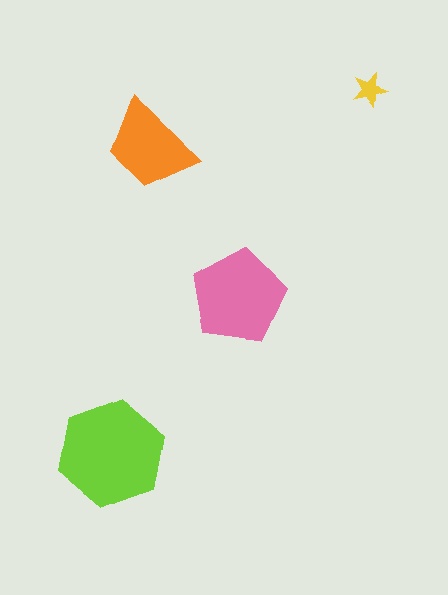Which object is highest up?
The yellow star is topmost.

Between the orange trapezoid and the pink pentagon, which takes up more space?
The pink pentagon.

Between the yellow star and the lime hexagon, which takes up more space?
The lime hexagon.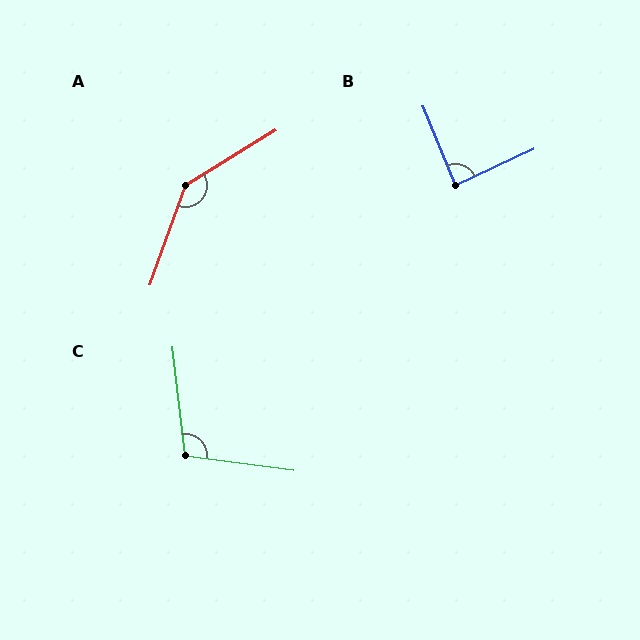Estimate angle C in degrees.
Approximately 104 degrees.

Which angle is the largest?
A, at approximately 141 degrees.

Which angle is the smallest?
B, at approximately 87 degrees.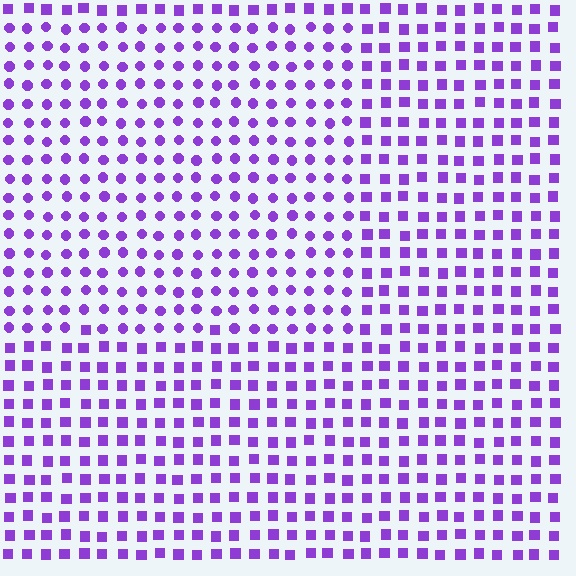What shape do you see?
I see a rectangle.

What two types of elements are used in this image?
The image uses circles inside the rectangle region and squares outside it.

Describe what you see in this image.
The image is filled with small purple elements arranged in a uniform grid. A rectangle-shaped region contains circles, while the surrounding area contains squares. The boundary is defined purely by the change in element shape.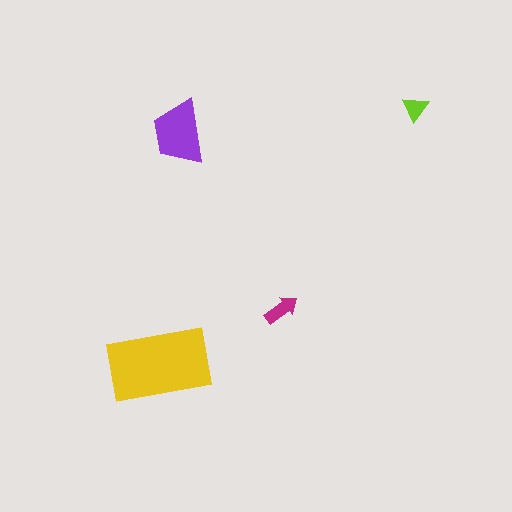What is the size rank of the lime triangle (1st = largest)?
4th.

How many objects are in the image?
There are 4 objects in the image.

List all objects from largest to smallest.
The yellow rectangle, the purple trapezoid, the magenta arrow, the lime triangle.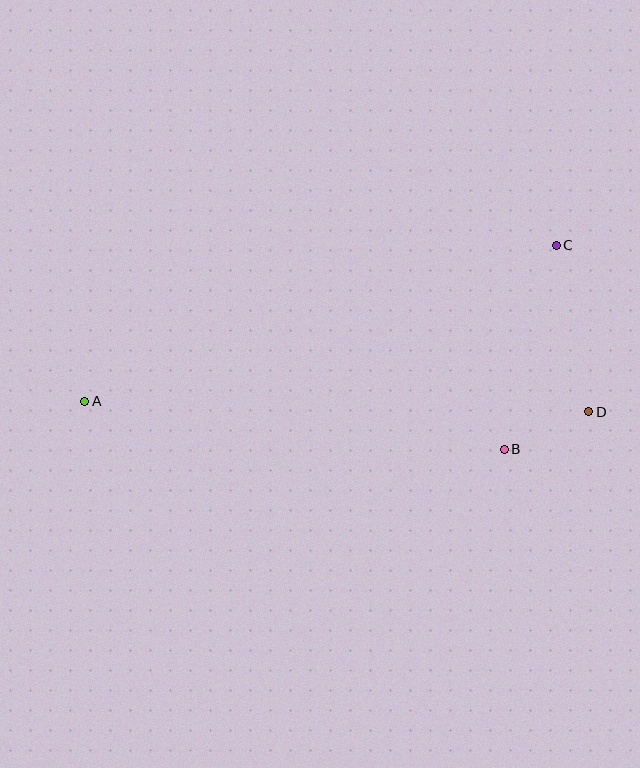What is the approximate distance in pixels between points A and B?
The distance between A and B is approximately 422 pixels.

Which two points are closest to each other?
Points B and D are closest to each other.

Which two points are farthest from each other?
Points A and D are farthest from each other.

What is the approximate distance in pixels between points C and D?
The distance between C and D is approximately 169 pixels.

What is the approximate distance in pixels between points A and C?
The distance between A and C is approximately 496 pixels.